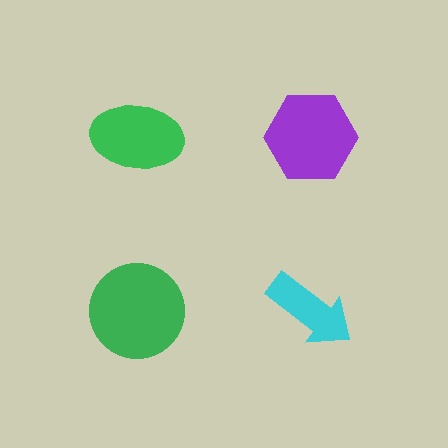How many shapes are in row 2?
2 shapes.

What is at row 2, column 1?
A green circle.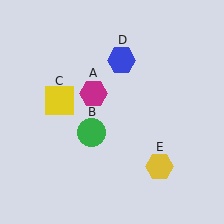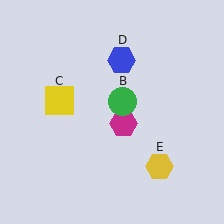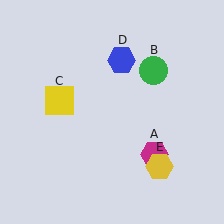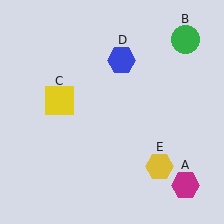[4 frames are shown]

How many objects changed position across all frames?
2 objects changed position: magenta hexagon (object A), green circle (object B).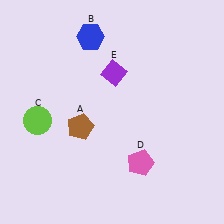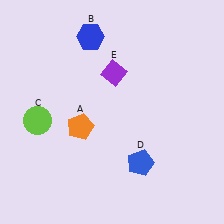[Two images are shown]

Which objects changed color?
A changed from brown to orange. D changed from pink to blue.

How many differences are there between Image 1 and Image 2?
There are 2 differences between the two images.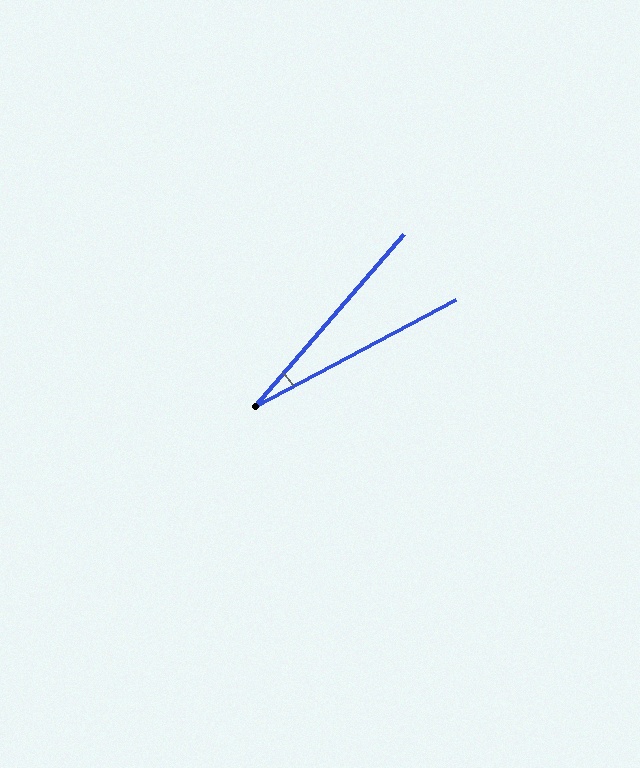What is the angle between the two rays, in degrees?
Approximately 21 degrees.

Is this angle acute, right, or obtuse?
It is acute.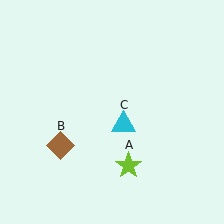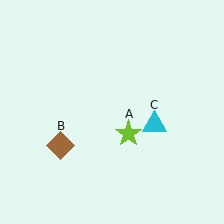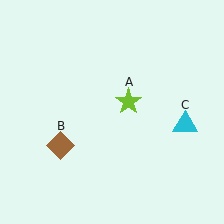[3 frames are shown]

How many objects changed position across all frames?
2 objects changed position: lime star (object A), cyan triangle (object C).